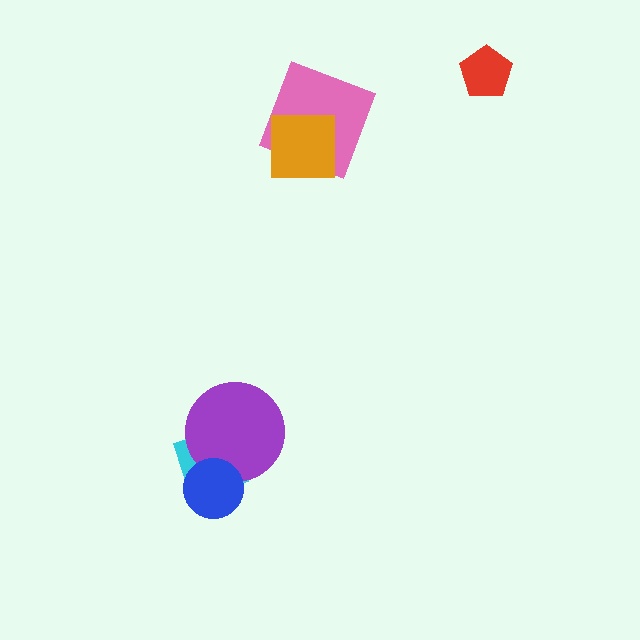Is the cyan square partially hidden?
Yes, it is partially covered by another shape.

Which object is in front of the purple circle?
The blue circle is in front of the purple circle.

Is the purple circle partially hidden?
Yes, it is partially covered by another shape.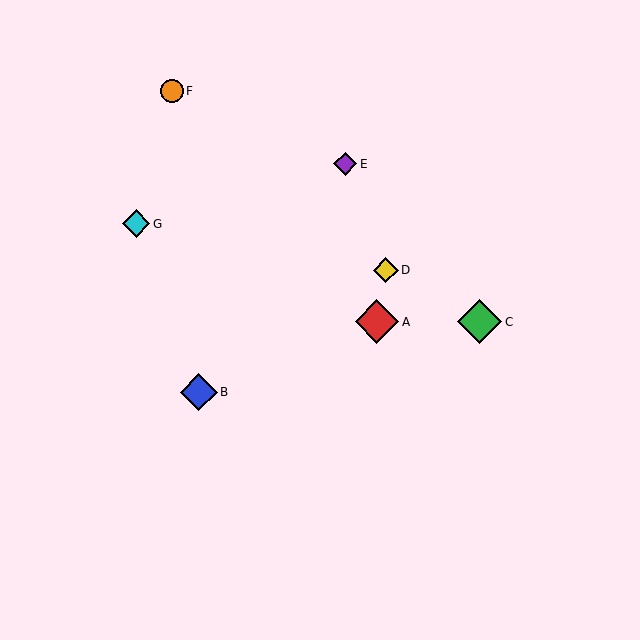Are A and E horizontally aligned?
No, A is at y≈322 and E is at y≈164.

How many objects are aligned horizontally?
2 objects (A, C) are aligned horizontally.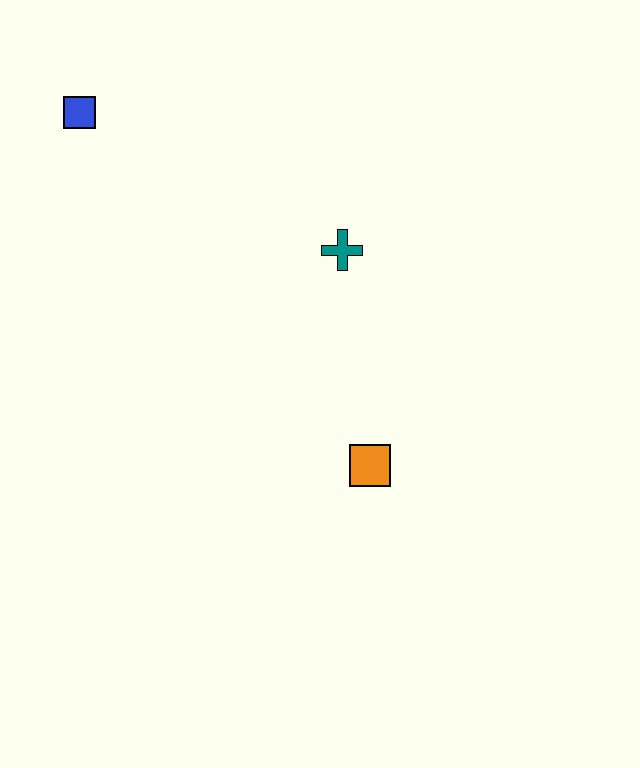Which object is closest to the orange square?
The teal cross is closest to the orange square.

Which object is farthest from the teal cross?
The blue square is farthest from the teal cross.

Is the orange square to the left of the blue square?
No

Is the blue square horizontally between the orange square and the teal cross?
No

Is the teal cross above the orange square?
Yes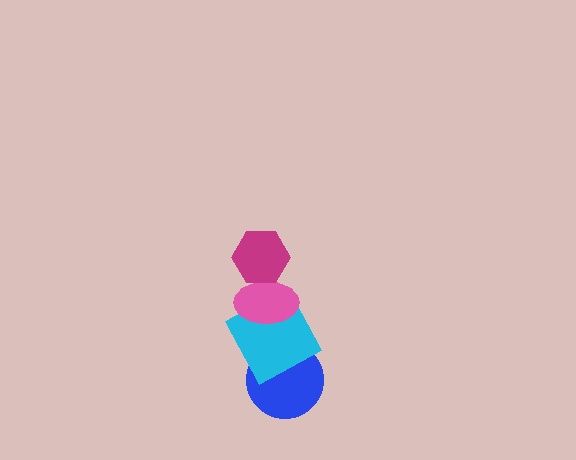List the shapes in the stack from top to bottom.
From top to bottom: the magenta hexagon, the pink ellipse, the cyan square, the blue circle.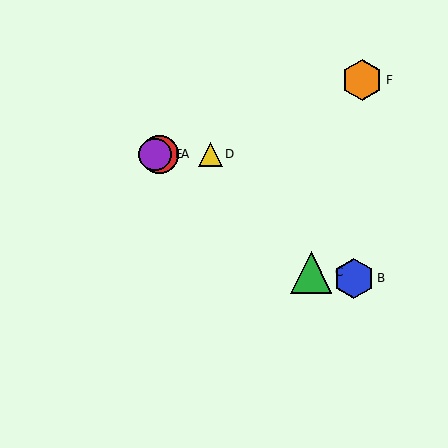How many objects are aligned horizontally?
3 objects (A, D, E) are aligned horizontally.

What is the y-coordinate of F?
Object F is at y≈80.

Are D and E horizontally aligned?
Yes, both are at y≈154.